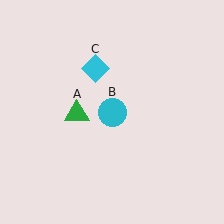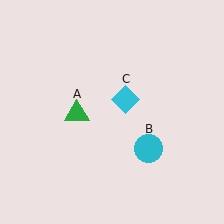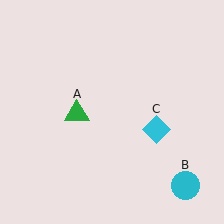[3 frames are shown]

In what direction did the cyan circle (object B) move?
The cyan circle (object B) moved down and to the right.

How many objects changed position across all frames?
2 objects changed position: cyan circle (object B), cyan diamond (object C).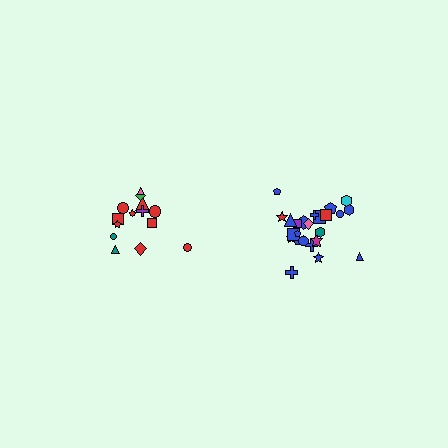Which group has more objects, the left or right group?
The right group.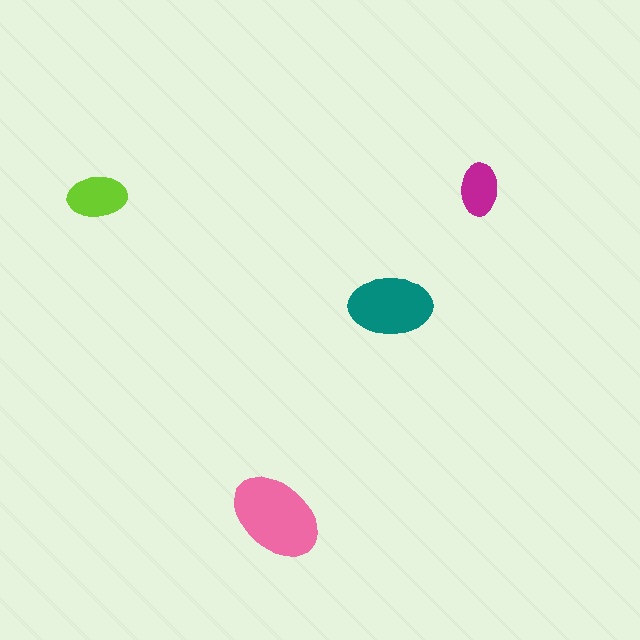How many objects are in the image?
There are 4 objects in the image.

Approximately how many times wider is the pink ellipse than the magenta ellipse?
About 2 times wider.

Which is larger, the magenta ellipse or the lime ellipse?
The lime one.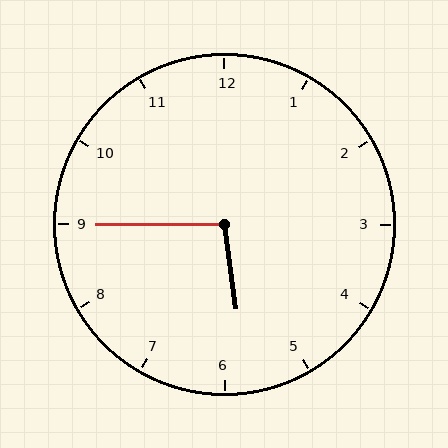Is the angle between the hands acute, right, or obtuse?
It is obtuse.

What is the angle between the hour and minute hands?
Approximately 98 degrees.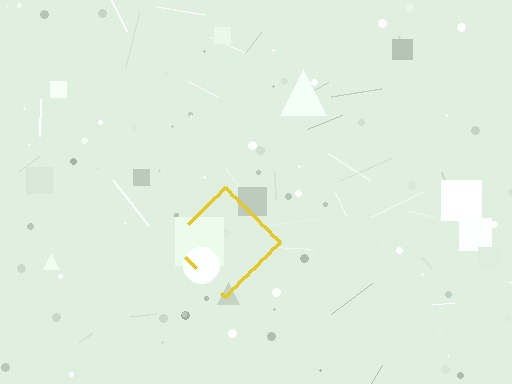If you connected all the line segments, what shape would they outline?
They would outline a diamond.